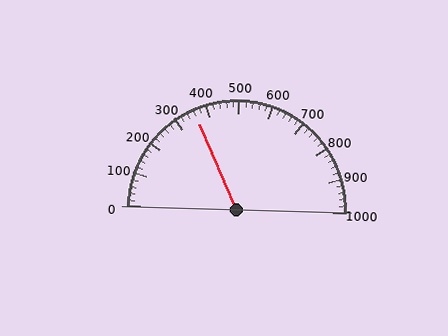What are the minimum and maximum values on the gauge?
The gauge ranges from 0 to 1000.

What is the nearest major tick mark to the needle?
The nearest major tick mark is 400.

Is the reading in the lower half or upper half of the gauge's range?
The reading is in the lower half of the range (0 to 1000).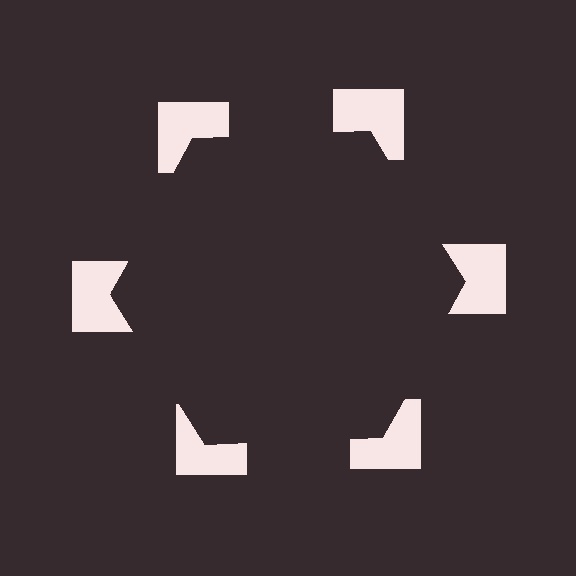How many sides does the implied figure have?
6 sides.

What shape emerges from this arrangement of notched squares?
An illusory hexagon — its edges are inferred from the aligned wedge cuts in the notched squares, not physically drawn.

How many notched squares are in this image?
There are 6 — one at each vertex of the illusory hexagon.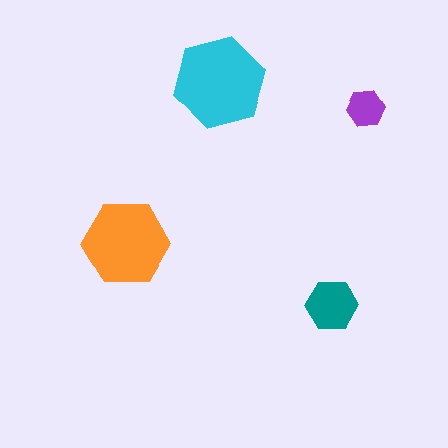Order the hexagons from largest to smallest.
the cyan one, the orange one, the teal one, the purple one.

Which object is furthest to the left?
The orange hexagon is leftmost.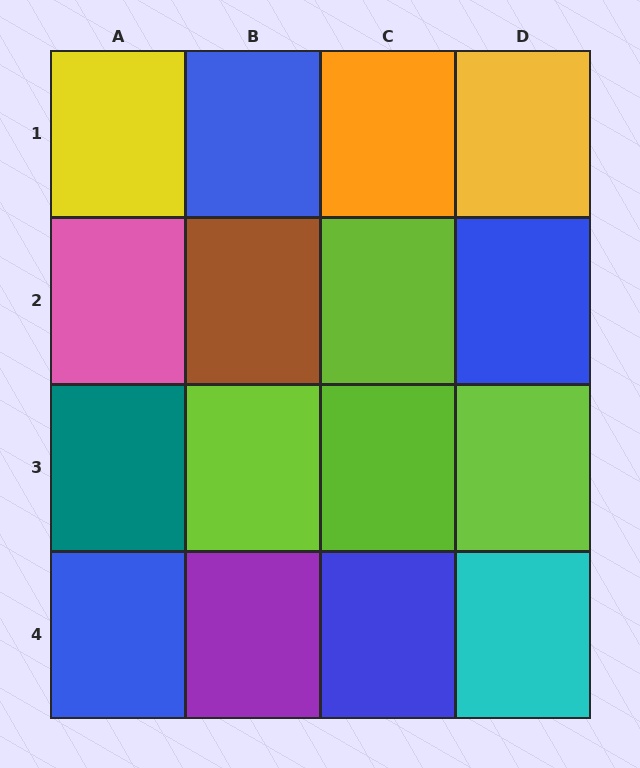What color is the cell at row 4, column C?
Blue.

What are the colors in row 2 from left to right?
Pink, brown, lime, blue.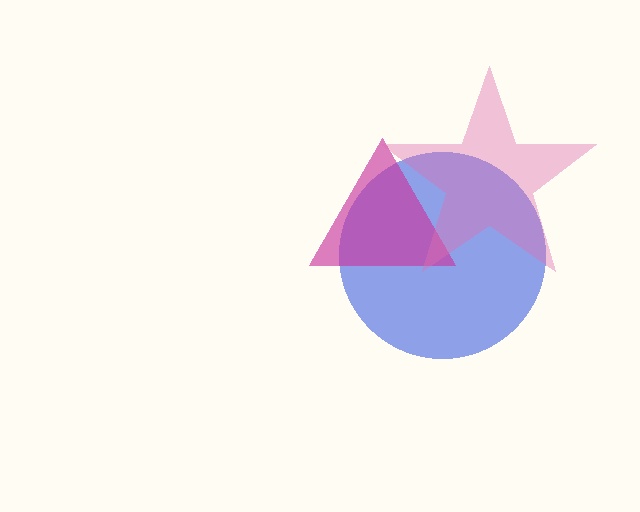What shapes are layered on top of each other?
The layered shapes are: a blue circle, a magenta triangle, a pink star.